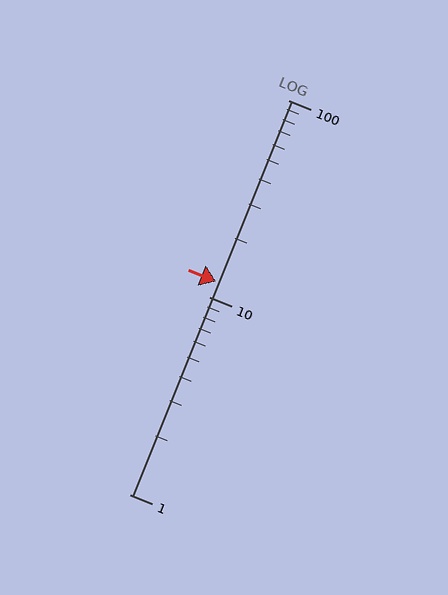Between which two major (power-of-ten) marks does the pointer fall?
The pointer is between 10 and 100.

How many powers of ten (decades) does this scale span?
The scale spans 2 decades, from 1 to 100.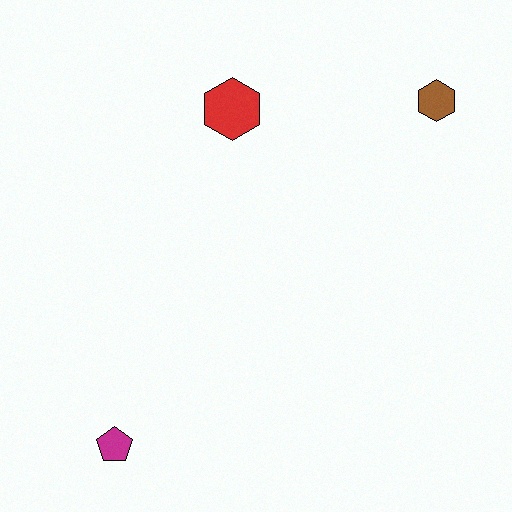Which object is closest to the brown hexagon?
The red hexagon is closest to the brown hexagon.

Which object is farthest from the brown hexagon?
The magenta pentagon is farthest from the brown hexagon.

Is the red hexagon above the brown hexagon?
No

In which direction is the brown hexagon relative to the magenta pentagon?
The brown hexagon is above the magenta pentagon.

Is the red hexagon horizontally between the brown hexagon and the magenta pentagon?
Yes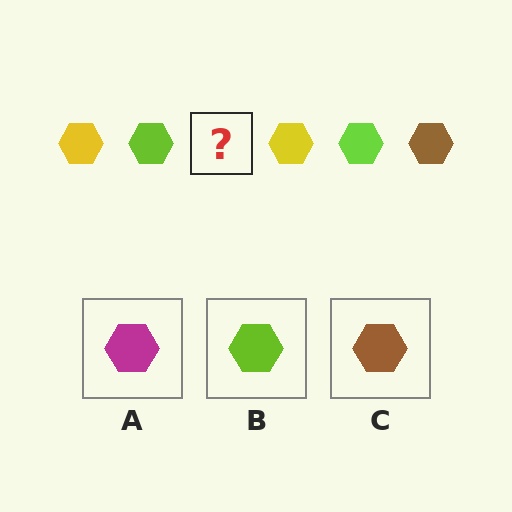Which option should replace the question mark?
Option C.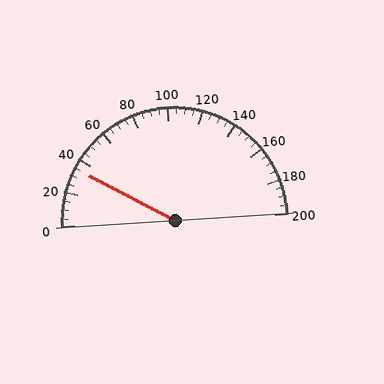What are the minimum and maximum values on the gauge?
The gauge ranges from 0 to 200.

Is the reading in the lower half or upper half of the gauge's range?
The reading is in the lower half of the range (0 to 200).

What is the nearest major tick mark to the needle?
The nearest major tick mark is 40.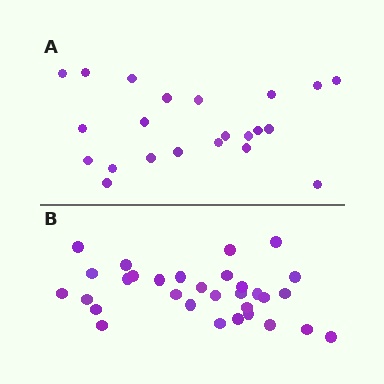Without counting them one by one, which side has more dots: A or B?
Region B (the bottom region) has more dots.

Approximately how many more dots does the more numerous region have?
Region B has roughly 8 or so more dots than region A.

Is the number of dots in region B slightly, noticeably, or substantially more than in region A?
Region B has noticeably more, but not dramatically so. The ratio is roughly 1.4 to 1.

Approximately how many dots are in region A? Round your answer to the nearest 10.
About 20 dots. (The exact count is 22, which rounds to 20.)